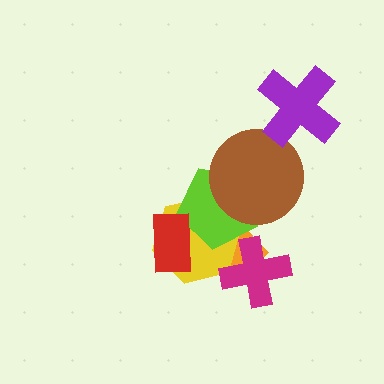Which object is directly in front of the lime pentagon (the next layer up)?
The brown circle is directly in front of the lime pentagon.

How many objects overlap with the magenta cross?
2 objects overlap with the magenta cross.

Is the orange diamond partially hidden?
Yes, it is partially covered by another shape.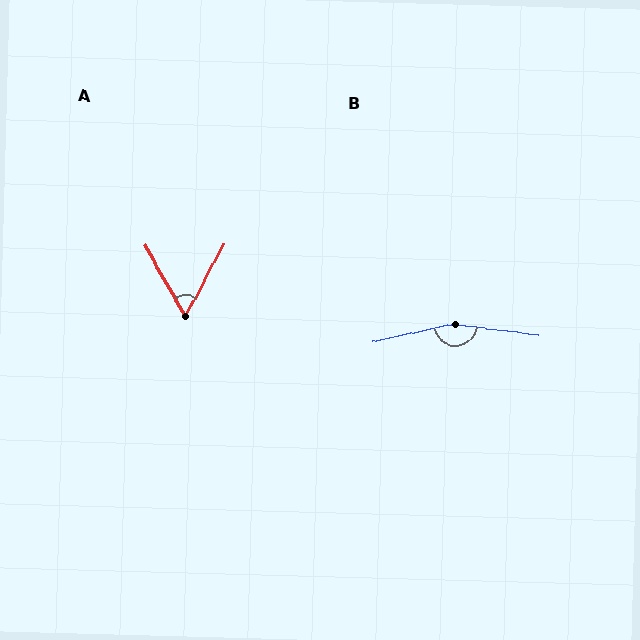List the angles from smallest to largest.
A (58°), B (160°).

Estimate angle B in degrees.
Approximately 160 degrees.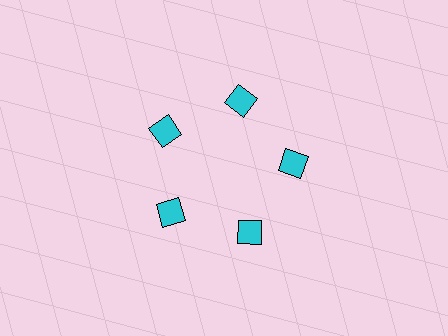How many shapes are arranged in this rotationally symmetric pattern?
There are 5 shapes, arranged in 5 groups of 1.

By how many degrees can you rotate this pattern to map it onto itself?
The pattern maps onto itself every 72 degrees of rotation.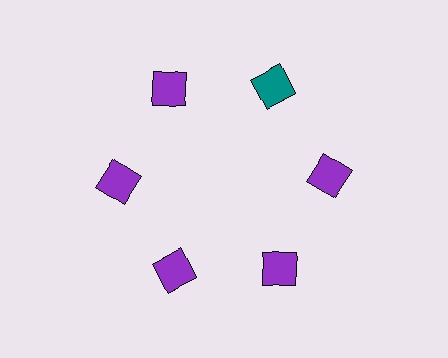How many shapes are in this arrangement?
There are 6 shapes arranged in a ring pattern.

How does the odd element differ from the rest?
It has a different color: teal instead of purple.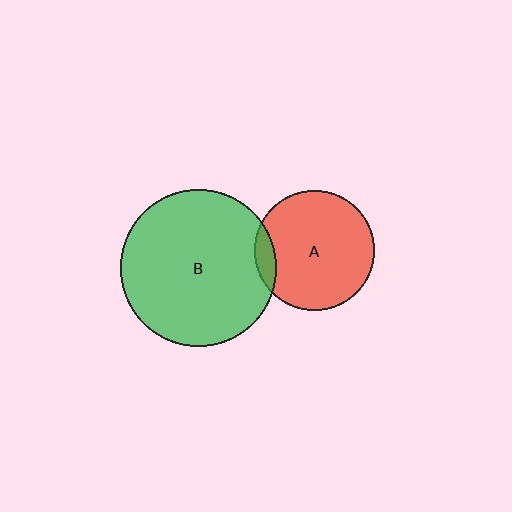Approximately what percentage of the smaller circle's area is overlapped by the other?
Approximately 10%.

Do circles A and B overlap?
Yes.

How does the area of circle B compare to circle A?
Approximately 1.7 times.